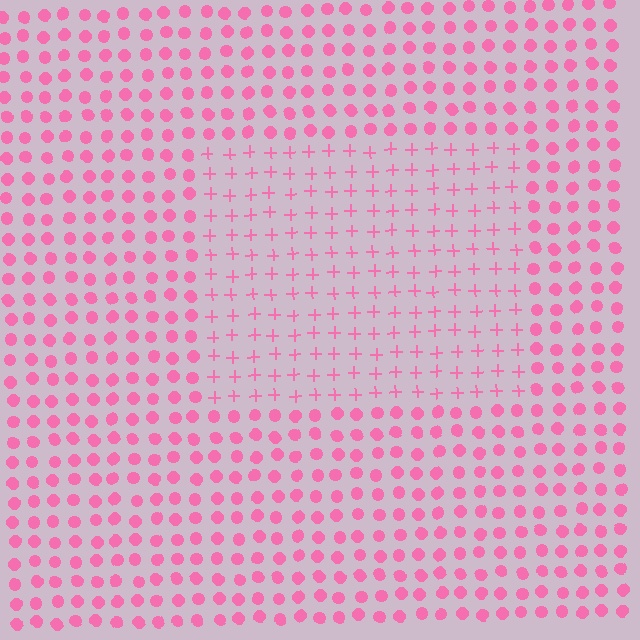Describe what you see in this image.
The image is filled with small pink elements arranged in a uniform grid. A rectangle-shaped region contains plus signs, while the surrounding area contains circles. The boundary is defined purely by the change in element shape.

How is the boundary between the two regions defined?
The boundary is defined by a change in element shape: plus signs inside vs. circles outside. All elements share the same color and spacing.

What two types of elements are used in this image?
The image uses plus signs inside the rectangle region and circles outside it.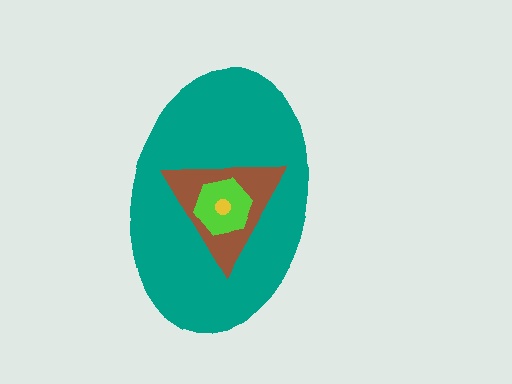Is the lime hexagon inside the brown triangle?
Yes.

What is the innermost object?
The yellow circle.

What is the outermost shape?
The teal ellipse.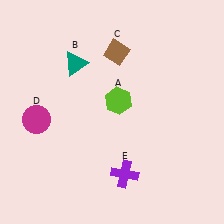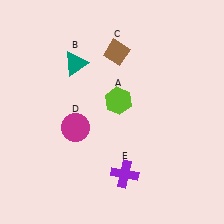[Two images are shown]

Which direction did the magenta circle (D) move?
The magenta circle (D) moved right.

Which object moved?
The magenta circle (D) moved right.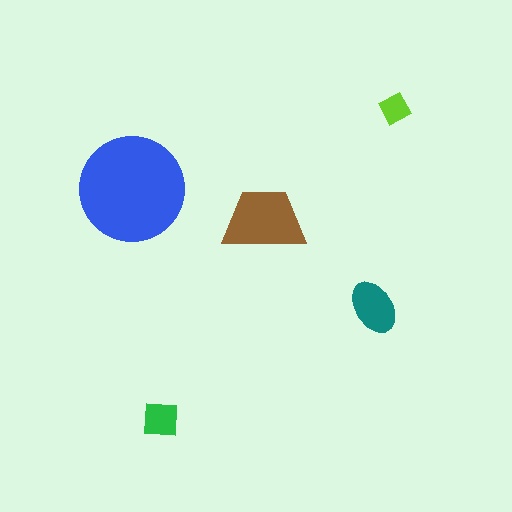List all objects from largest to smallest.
The blue circle, the brown trapezoid, the teal ellipse, the green square, the lime diamond.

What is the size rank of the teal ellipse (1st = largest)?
3rd.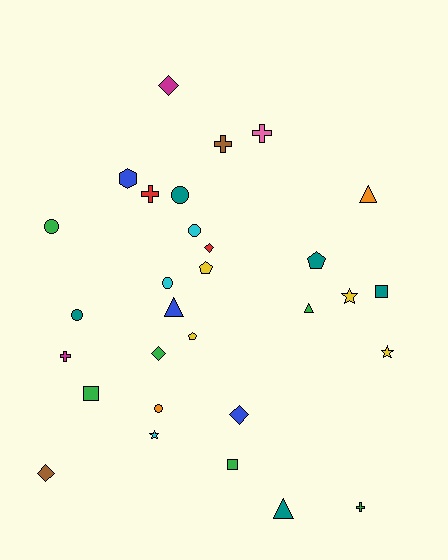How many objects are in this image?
There are 30 objects.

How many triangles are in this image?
There are 4 triangles.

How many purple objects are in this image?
There are no purple objects.